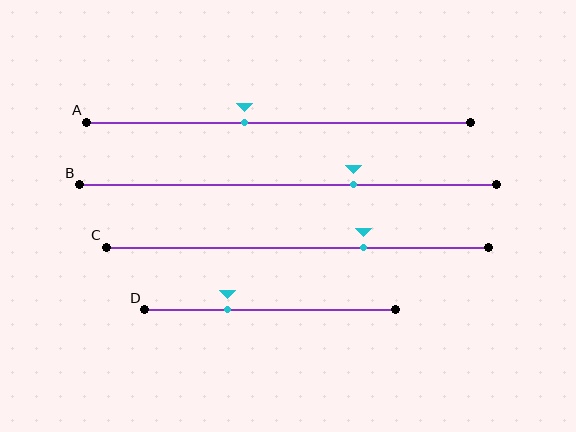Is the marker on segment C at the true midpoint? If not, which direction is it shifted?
No, the marker on segment C is shifted to the right by about 17% of the segment length.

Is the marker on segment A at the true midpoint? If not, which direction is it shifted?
No, the marker on segment A is shifted to the left by about 9% of the segment length.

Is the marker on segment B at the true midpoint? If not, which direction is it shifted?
No, the marker on segment B is shifted to the right by about 16% of the segment length.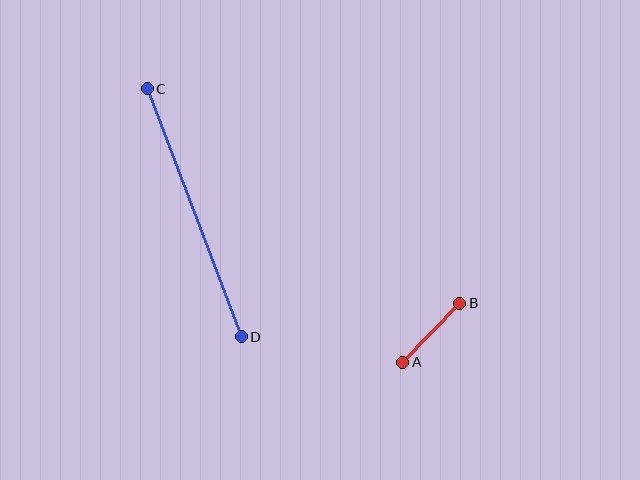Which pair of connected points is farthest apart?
Points C and D are farthest apart.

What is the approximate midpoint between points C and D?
The midpoint is at approximately (194, 213) pixels.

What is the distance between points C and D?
The distance is approximately 265 pixels.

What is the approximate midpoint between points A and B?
The midpoint is at approximately (431, 333) pixels.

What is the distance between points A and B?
The distance is approximately 82 pixels.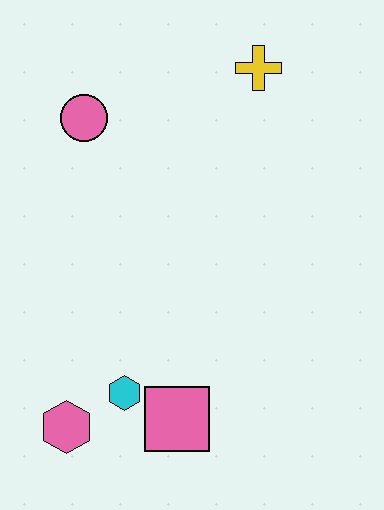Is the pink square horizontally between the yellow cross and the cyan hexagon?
Yes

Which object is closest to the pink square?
The cyan hexagon is closest to the pink square.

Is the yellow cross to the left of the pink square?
No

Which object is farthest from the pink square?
The yellow cross is farthest from the pink square.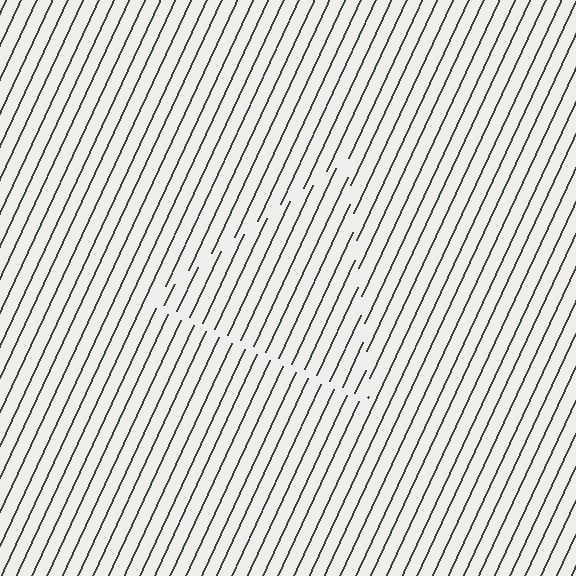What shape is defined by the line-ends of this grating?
An illusory triangle. The interior of the shape contains the same grating, shifted by half a period — the contour is defined by the phase discontinuity where line-ends from the inner and outer gratings abut.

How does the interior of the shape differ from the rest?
The interior of the shape contains the same grating, shifted by half a period — the contour is defined by the phase discontinuity where line-ends from the inner and outer gratings abut.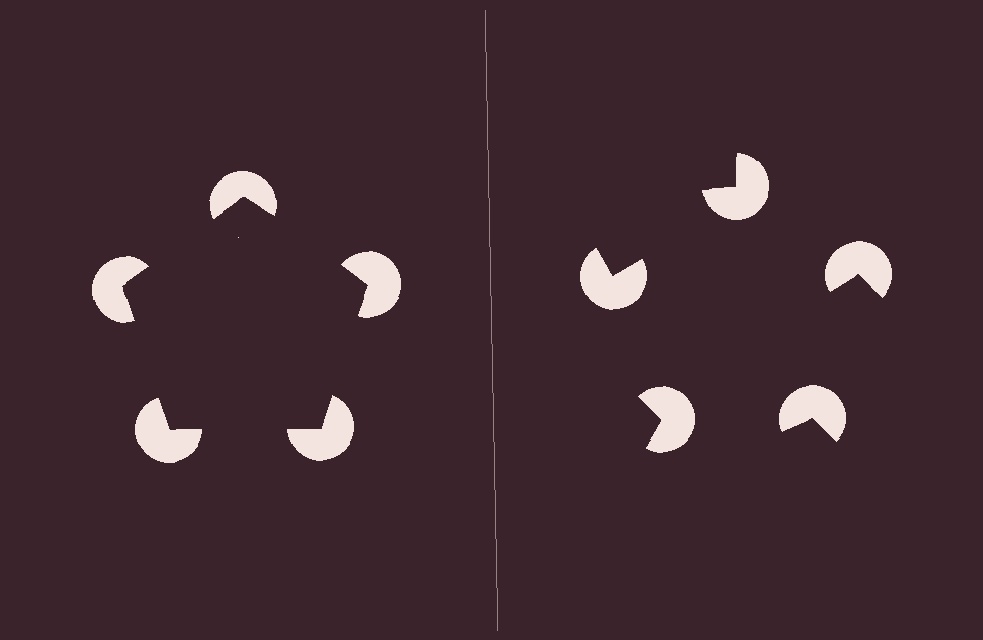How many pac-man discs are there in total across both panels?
10 — 5 on each side.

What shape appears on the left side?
An illusory pentagon.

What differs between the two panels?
The pac-man discs are positioned identically on both sides; only the wedge orientations differ. On the left they align to a pentagon; on the right they are misaligned.